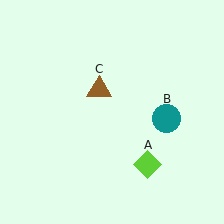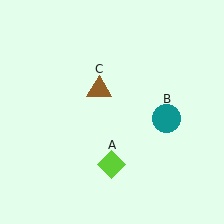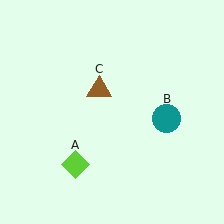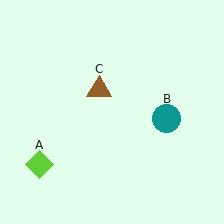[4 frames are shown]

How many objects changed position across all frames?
1 object changed position: lime diamond (object A).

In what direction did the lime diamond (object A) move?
The lime diamond (object A) moved left.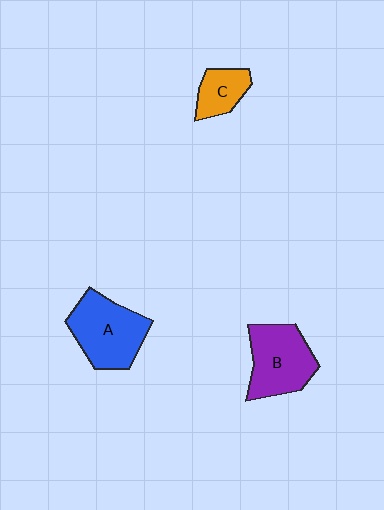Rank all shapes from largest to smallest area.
From largest to smallest: A (blue), B (purple), C (orange).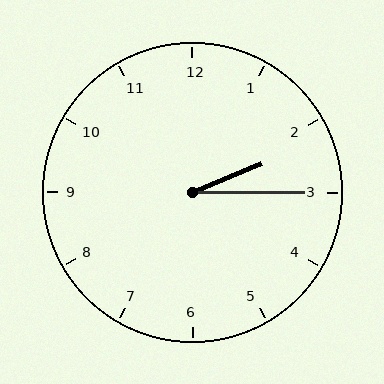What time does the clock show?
2:15.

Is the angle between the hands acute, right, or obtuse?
It is acute.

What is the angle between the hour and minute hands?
Approximately 22 degrees.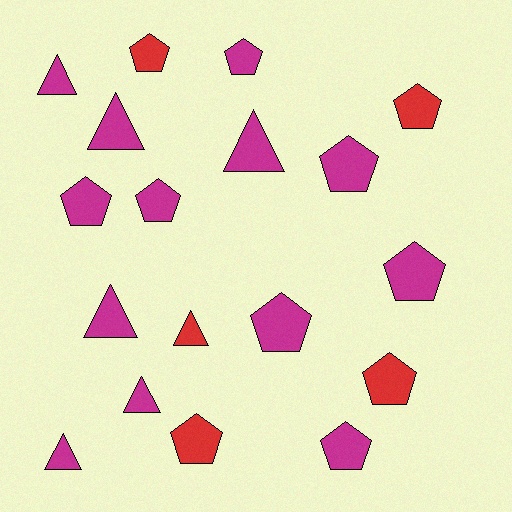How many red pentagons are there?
There are 4 red pentagons.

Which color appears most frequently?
Magenta, with 13 objects.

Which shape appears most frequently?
Pentagon, with 11 objects.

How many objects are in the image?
There are 18 objects.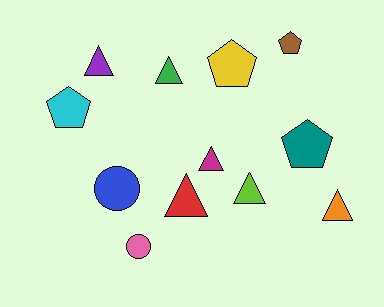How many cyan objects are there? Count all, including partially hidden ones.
There is 1 cyan object.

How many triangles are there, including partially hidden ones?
There are 6 triangles.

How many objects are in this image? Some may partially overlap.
There are 12 objects.